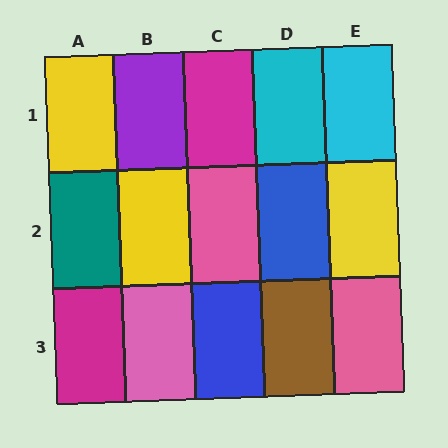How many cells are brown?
1 cell is brown.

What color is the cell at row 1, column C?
Magenta.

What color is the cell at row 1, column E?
Cyan.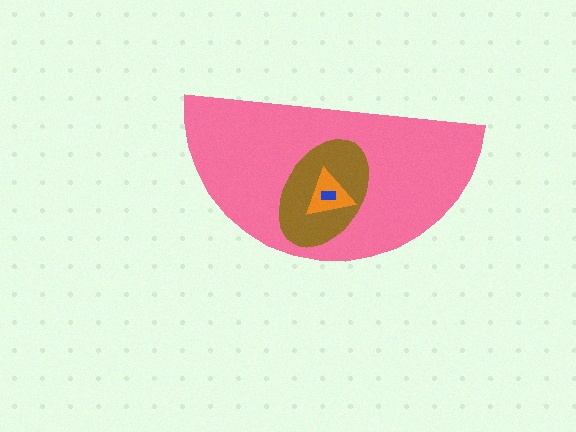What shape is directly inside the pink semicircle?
The brown ellipse.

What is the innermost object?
The blue rectangle.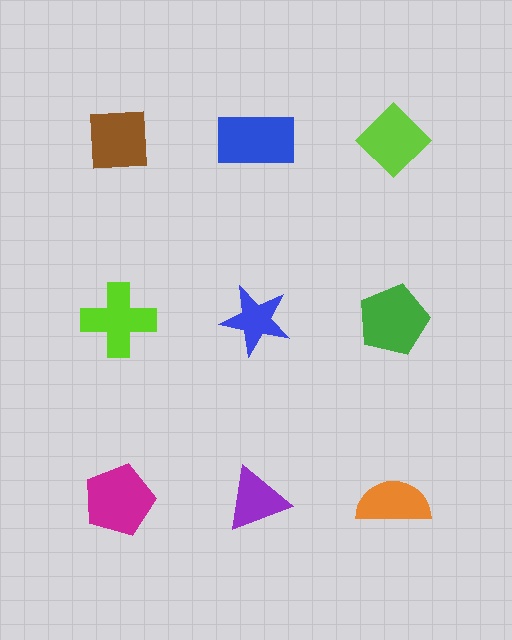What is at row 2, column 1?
A lime cross.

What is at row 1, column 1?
A brown square.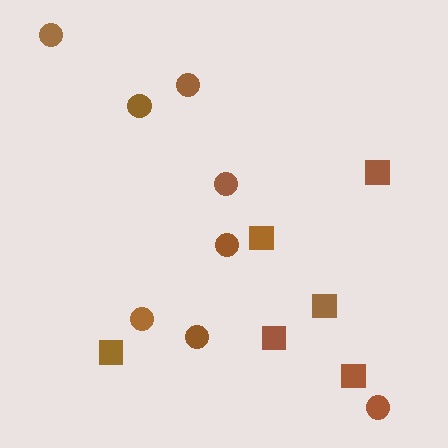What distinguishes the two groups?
There are 2 groups: one group of circles (8) and one group of squares (6).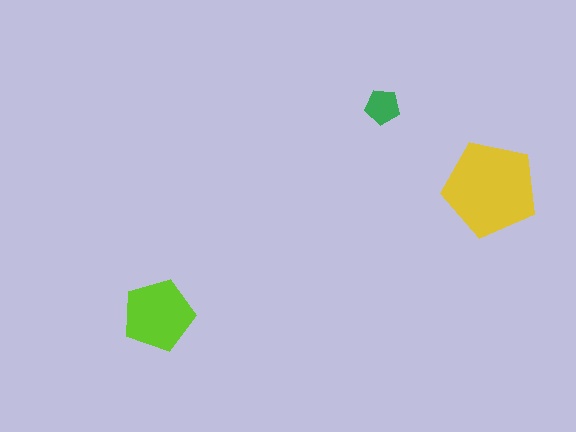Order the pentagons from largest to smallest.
the yellow one, the lime one, the green one.